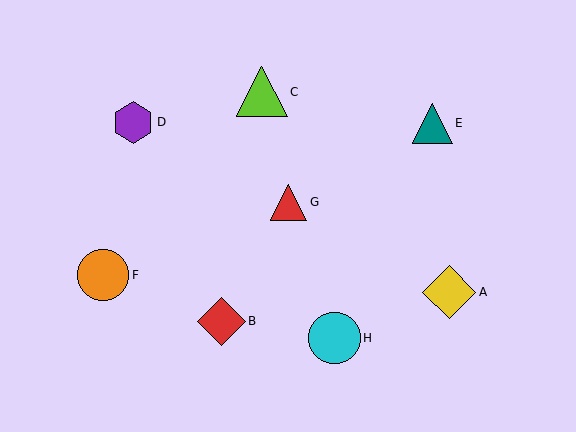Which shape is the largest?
The yellow diamond (labeled A) is the largest.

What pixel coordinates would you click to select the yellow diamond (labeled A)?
Click at (449, 292) to select the yellow diamond A.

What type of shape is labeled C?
Shape C is a lime triangle.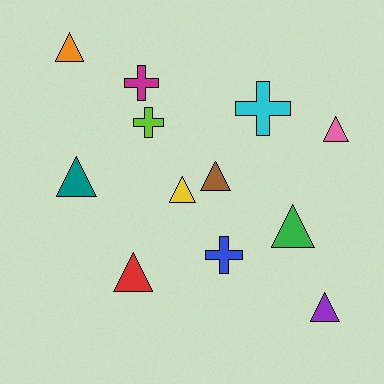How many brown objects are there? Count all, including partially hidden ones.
There is 1 brown object.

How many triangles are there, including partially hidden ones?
There are 8 triangles.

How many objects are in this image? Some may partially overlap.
There are 12 objects.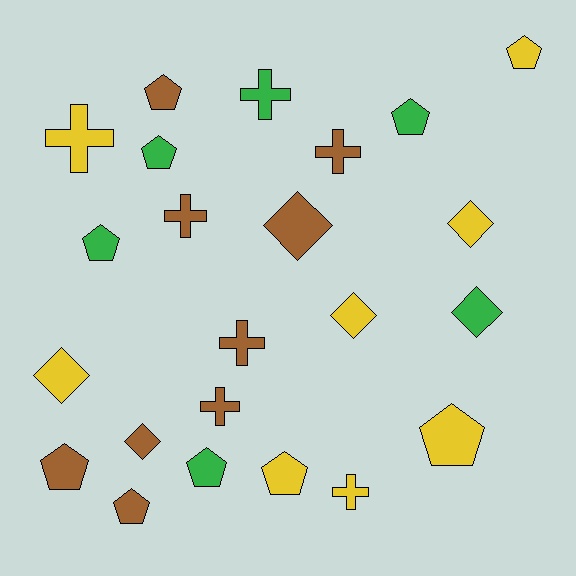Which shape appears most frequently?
Pentagon, with 10 objects.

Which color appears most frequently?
Brown, with 9 objects.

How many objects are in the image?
There are 23 objects.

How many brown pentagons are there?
There are 3 brown pentagons.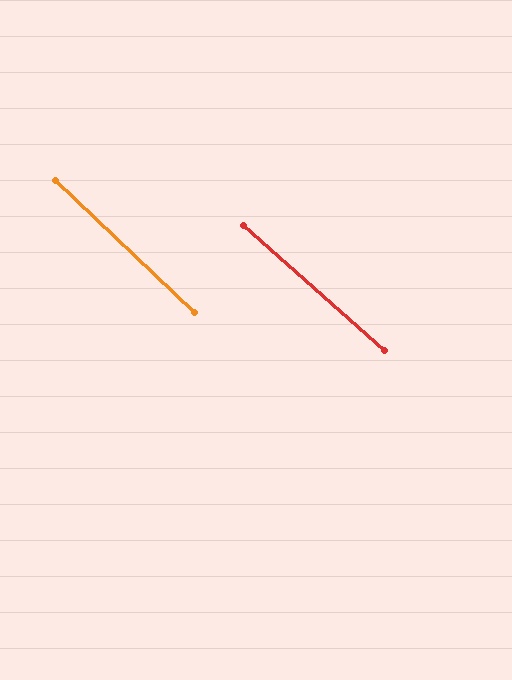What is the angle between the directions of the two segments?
Approximately 2 degrees.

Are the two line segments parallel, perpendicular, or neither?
Parallel — their directions differ by only 1.6°.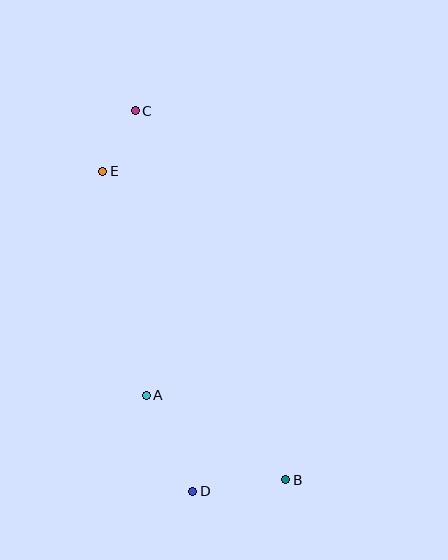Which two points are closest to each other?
Points C and E are closest to each other.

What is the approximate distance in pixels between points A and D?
The distance between A and D is approximately 107 pixels.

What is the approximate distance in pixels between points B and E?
The distance between B and E is approximately 359 pixels.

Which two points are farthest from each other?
Points B and C are farthest from each other.